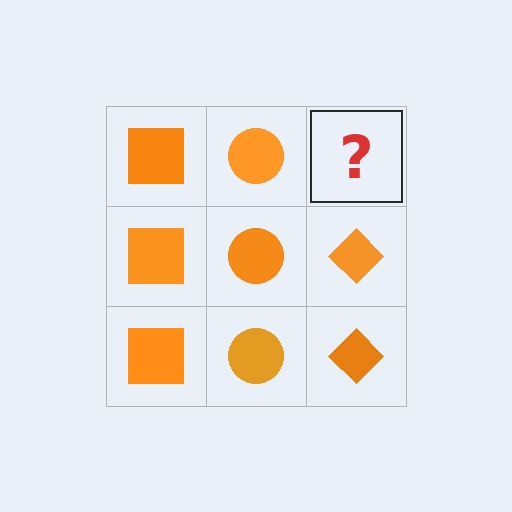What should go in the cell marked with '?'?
The missing cell should contain an orange diamond.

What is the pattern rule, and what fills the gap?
The rule is that each column has a consistent shape. The gap should be filled with an orange diamond.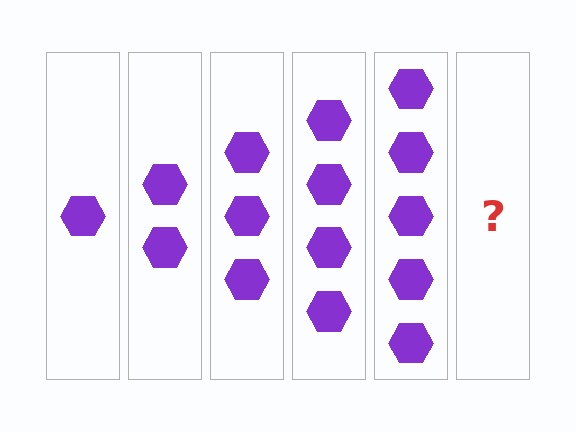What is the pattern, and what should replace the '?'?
The pattern is that each step adds one more hexagon. The '?' should be 6 hexagons.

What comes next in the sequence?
The next element should be 6 hexagons.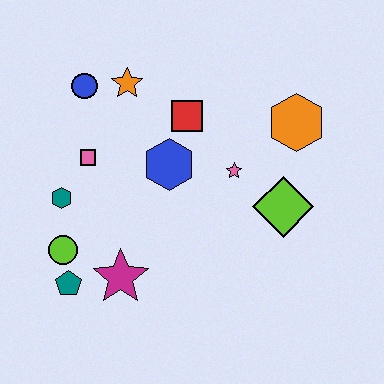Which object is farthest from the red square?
The teal pentagon is farthest from the red square.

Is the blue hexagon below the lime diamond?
No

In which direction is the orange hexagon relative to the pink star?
The orange hexagon is to the right of the pink star.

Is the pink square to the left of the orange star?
Yes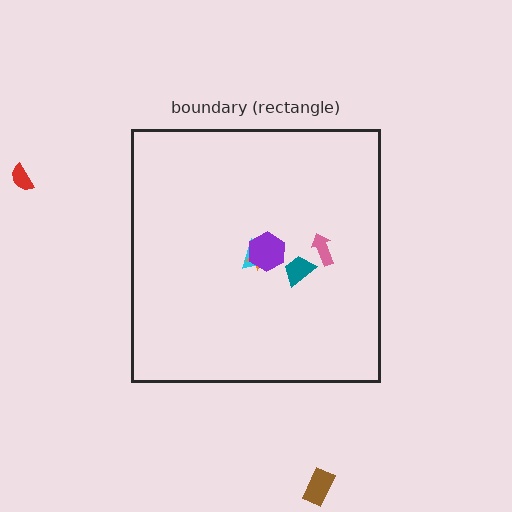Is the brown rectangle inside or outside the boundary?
Outside.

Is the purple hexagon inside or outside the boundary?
Inside.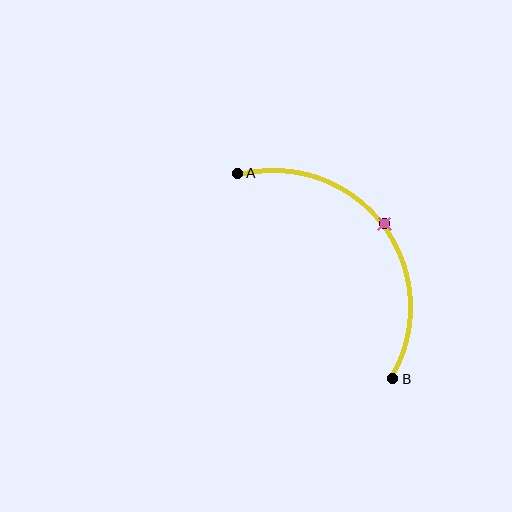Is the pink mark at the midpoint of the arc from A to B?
Yes. The pink mark lies on the arc at equal arc-length from both A and B — it is the arc midpoint.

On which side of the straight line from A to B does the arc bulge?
The arc bulges above and to the right of the straight line connecting A and B.